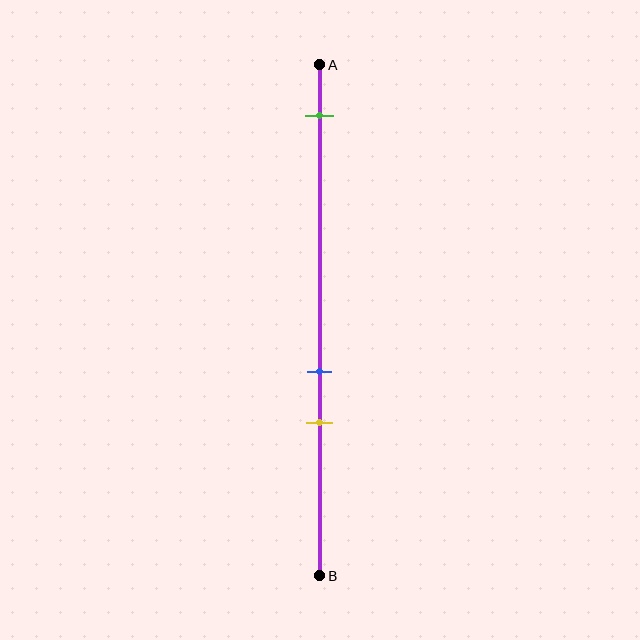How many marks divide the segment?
There are 3 marks dividing the segment.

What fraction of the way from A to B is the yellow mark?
The yellow mark is approximately 70% (0.7) of the way from A to B.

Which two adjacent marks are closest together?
The blue and yellow marks are the closest adjacent pair.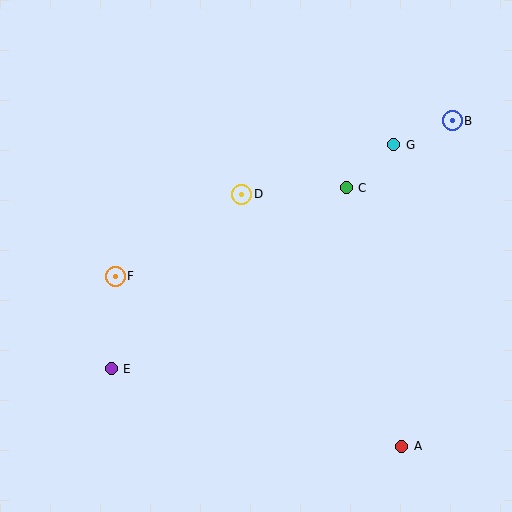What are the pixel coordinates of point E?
Point E is at (111, 369).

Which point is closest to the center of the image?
Point D at (242, 194) is closest to the center.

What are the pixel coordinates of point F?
Point F is at (115, 276).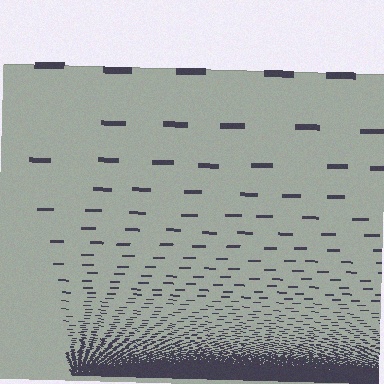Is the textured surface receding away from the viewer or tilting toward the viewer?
The surface appears to tilt toward the viewer. Texture elements get larger and sparser toward the top.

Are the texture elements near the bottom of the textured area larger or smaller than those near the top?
Smaller. The gradient is inverted — elements near the bottom are smaller and denser.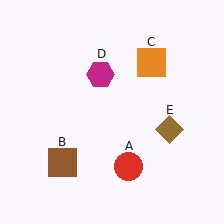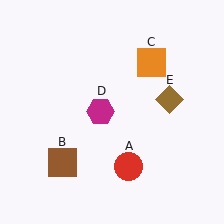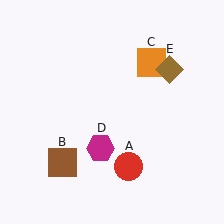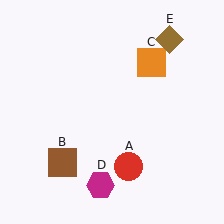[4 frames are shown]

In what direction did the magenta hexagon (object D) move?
The magenta hexagon (object D) moved down.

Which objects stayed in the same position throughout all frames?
Red circle (object A) and brown square (object B) and orange square (object C) remained stationary.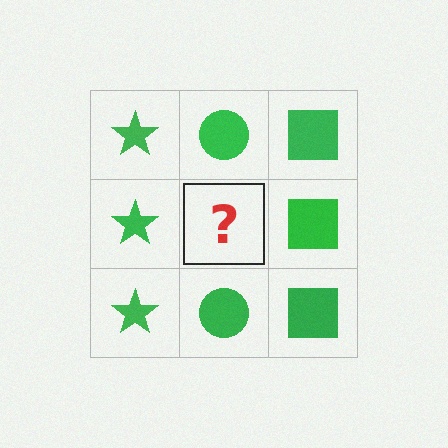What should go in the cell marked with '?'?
The missing cell should contain a green circle.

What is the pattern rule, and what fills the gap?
The rule is that each column has a consistent shape. The gap should be filled with a green circle.